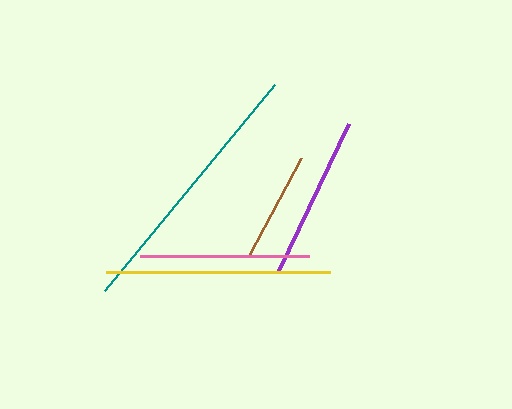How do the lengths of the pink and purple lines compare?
The pink and purple lines are approximately the same length.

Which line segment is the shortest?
The brown line is the shortest at approximately 110 pixels.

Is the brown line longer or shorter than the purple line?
The purple line is longer than the brown line.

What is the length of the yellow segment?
The yellow segment is approximately 225 pixels long.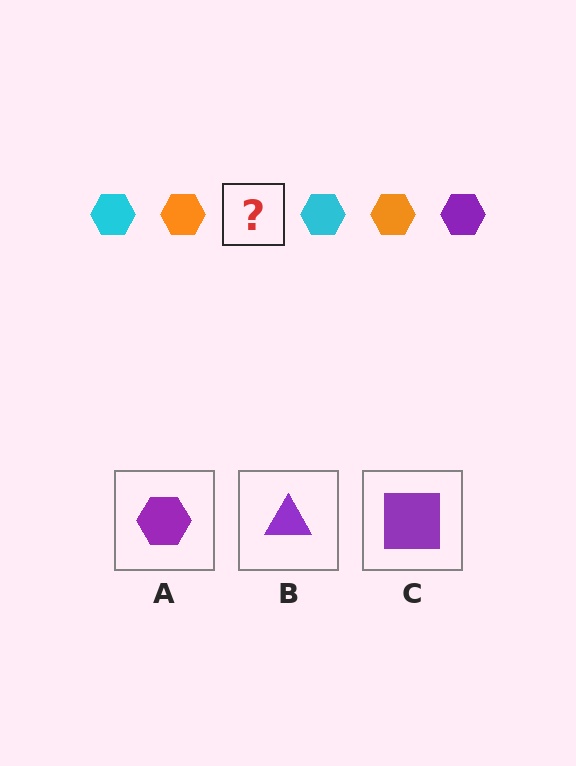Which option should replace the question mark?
Option A.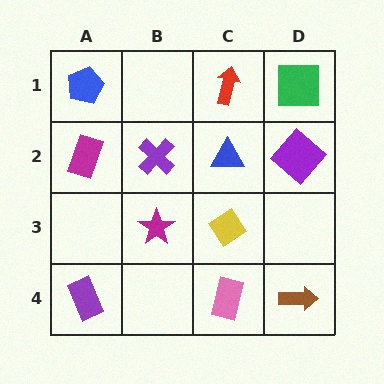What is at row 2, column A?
A magenta rectangle.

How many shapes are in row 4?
3 shapes.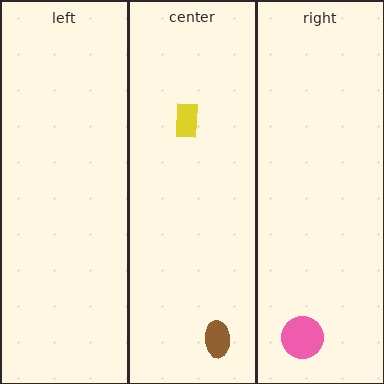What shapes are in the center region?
The brown ellipse, the yellow rectangle.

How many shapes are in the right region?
1.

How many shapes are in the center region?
2.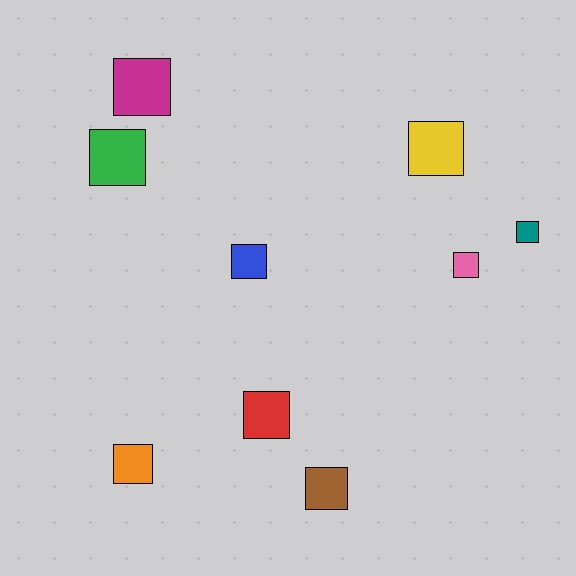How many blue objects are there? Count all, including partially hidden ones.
There is 1 blue object.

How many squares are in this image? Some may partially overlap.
There are 9 squares.